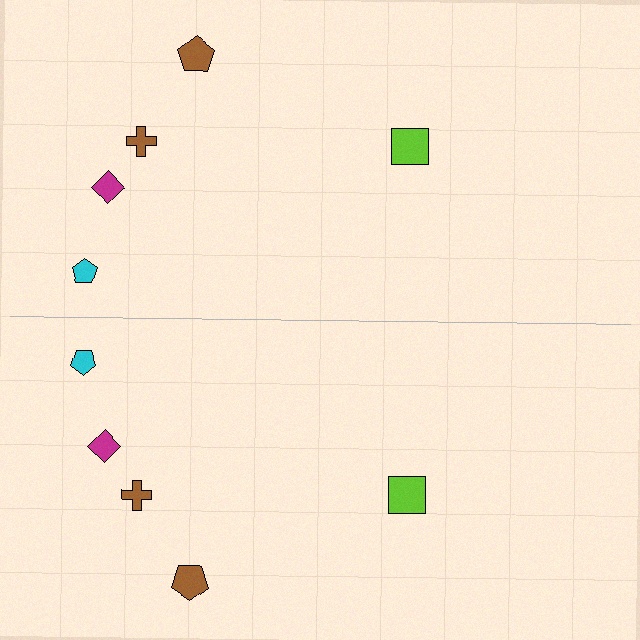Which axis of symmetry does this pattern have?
The pattern has a horizontal axis of symmetry running through the center of the image.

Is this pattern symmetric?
Yes, this pattern has bilateral (reflection) symmetry.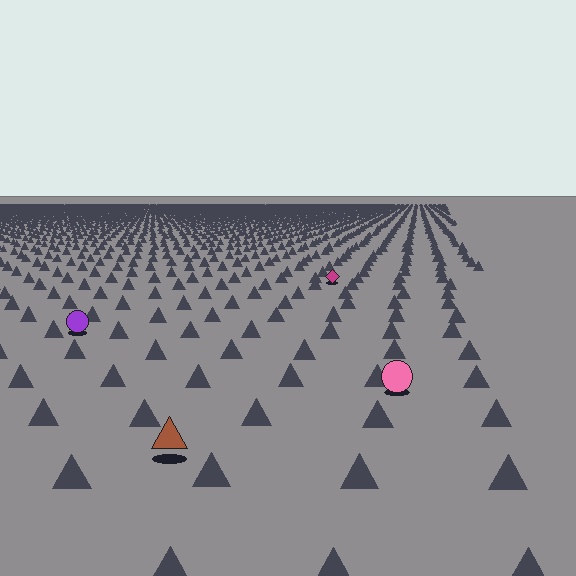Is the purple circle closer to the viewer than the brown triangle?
No. The brown triangle is closer — you can tell from the texture gradient: the ground texture is coarser near it.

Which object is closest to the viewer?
The brown triangle is closest. The texture marks near it are larger and more spread out.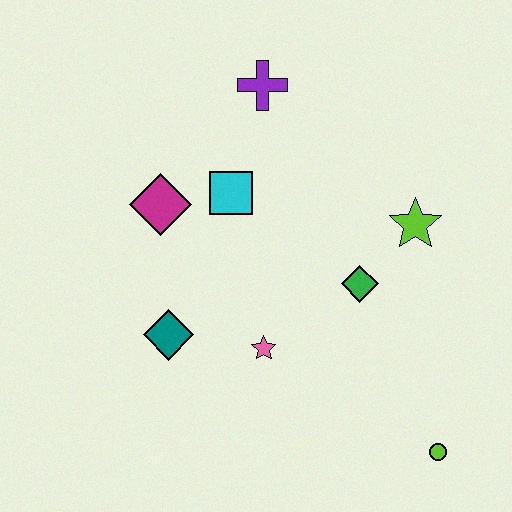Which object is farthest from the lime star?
The teal diamond is farthest from the lime star.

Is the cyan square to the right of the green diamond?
No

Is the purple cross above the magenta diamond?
Yes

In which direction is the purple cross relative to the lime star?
The purple cross is to the left of the lime star.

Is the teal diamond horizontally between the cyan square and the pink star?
No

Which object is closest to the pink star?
The teal diamond is closest to the pink star.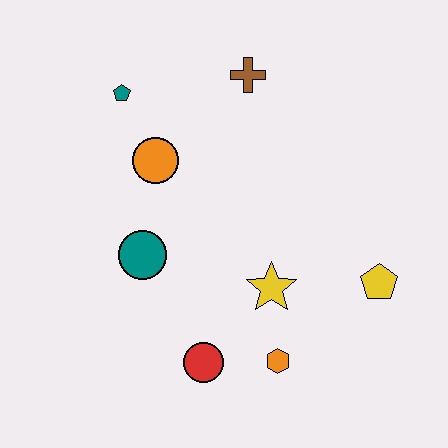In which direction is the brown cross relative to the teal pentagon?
The brown cross is to the right of the teal pentagon.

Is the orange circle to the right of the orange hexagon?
No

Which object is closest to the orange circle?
The teal pentagon is closest to the orange circle.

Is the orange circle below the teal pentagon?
Yes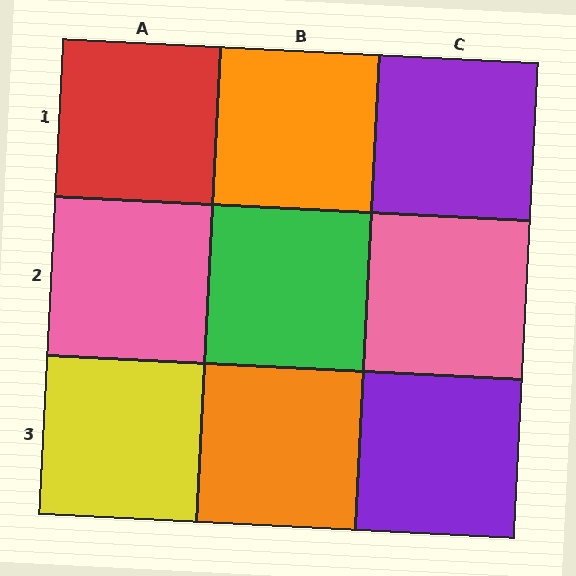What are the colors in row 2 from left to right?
Pink, green, pink.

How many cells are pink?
2 cells are pink.